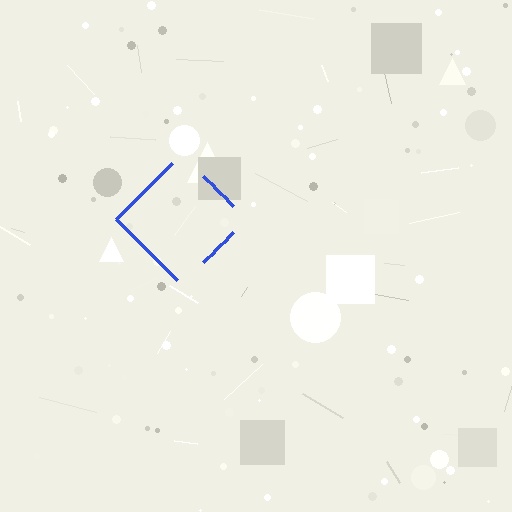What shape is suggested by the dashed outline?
The dashed outline suggests a diamond.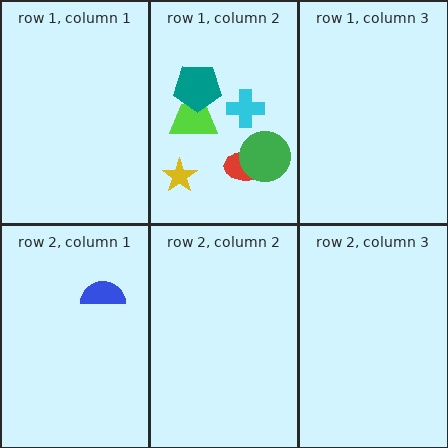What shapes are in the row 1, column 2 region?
The yellow star, the cyan cross, the red ellipse, the green circle, the lime trapezoid, the teal pentagon.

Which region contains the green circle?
The row 1, column 2 region.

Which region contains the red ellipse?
The row 1, column 2 region.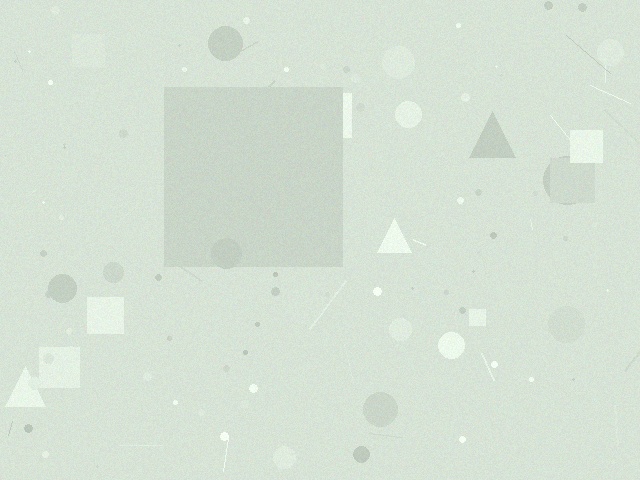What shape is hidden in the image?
A square is hidden in the image.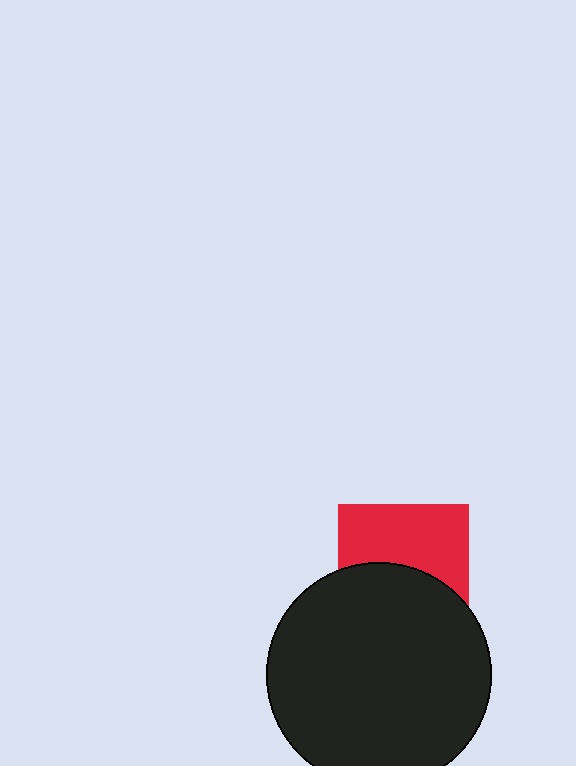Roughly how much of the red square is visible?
About half of it is visible (roughly 52%).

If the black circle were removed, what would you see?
You would see the complete red square.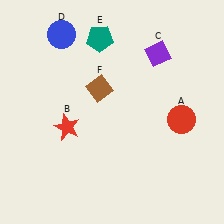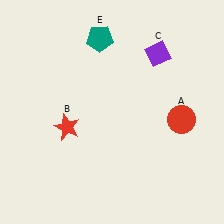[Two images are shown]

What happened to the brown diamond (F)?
The brown diamond (F) was removed in Image 2. It was in the top-left area of Image 1.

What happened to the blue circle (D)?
The blue circle (D) was removed in Image 2. It was in the top-left area of Image 1.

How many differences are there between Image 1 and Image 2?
There are 2 differences between the two images.